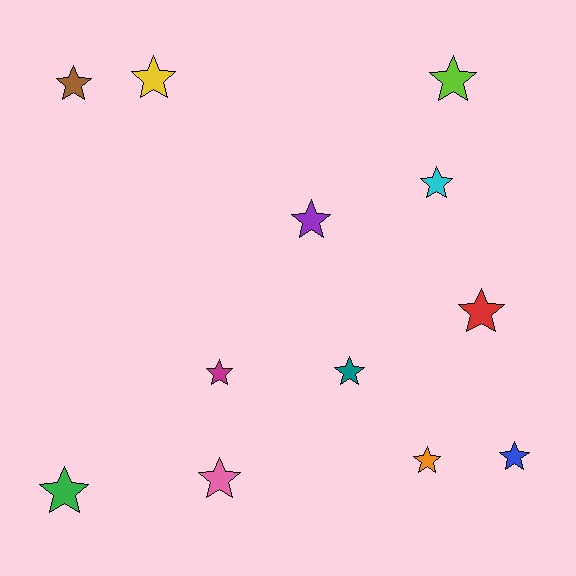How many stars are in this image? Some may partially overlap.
There are 12 stars.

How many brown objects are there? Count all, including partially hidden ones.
There is 1 brown object.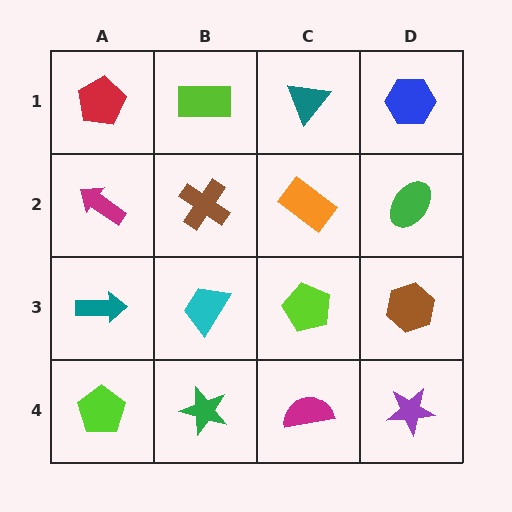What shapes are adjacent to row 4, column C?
A lime pentagon (row 3, column C), a green star (row 4, column B), a purple star (row 4, column D).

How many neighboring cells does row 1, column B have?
3.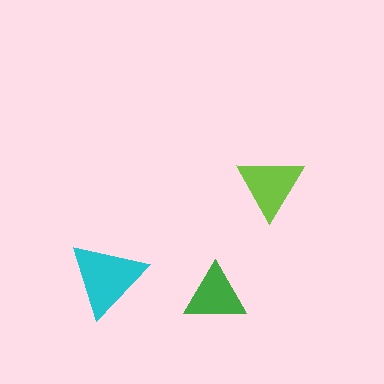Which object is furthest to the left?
The cyan triangle is leftmost.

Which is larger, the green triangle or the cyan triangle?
The cyan one.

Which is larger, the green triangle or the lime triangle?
The lime one.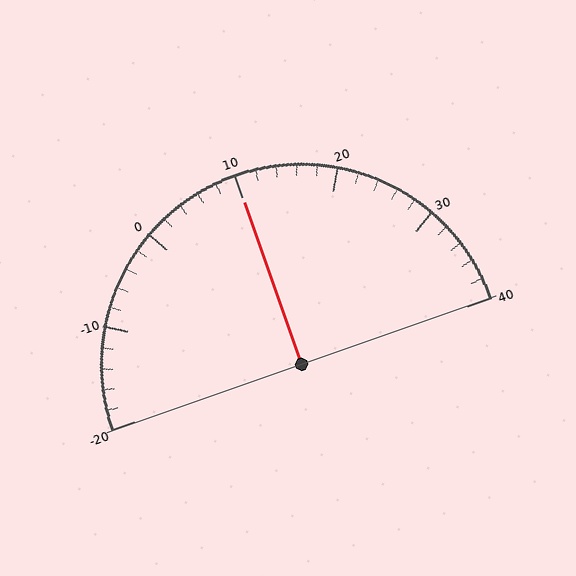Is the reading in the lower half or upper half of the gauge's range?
The reading is in the upper half of the range (-20 to 40).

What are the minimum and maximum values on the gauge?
The gauge ranges from -20 to 40.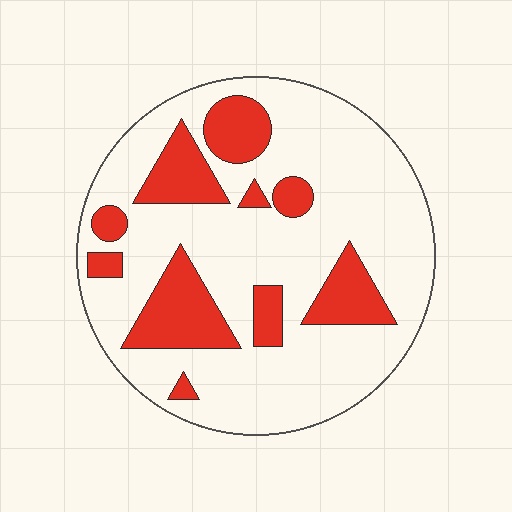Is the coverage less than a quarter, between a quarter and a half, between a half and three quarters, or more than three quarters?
Less than a quarter.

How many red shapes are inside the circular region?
10.